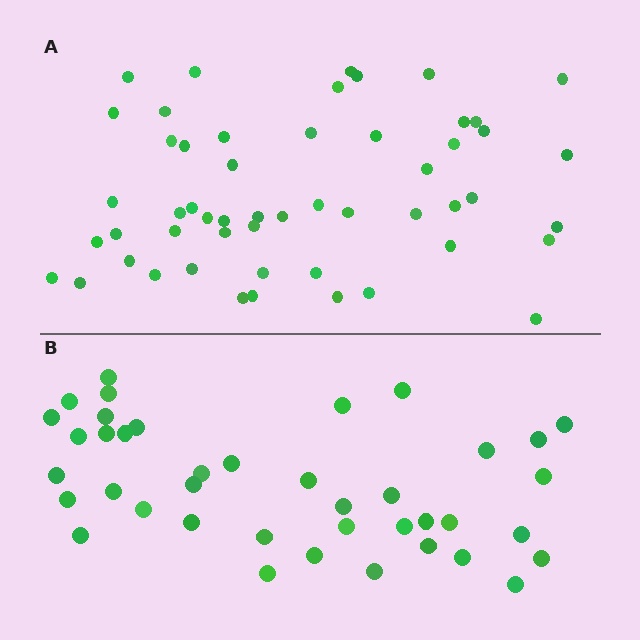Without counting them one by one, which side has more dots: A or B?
Region A (the top region) has more dots.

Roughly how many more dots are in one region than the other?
Region A has approximately 15 more dots than region B.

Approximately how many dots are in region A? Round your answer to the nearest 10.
About 50 dots. (The exact count is 53, which rounds to 50.)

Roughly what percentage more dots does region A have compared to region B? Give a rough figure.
About 30% more.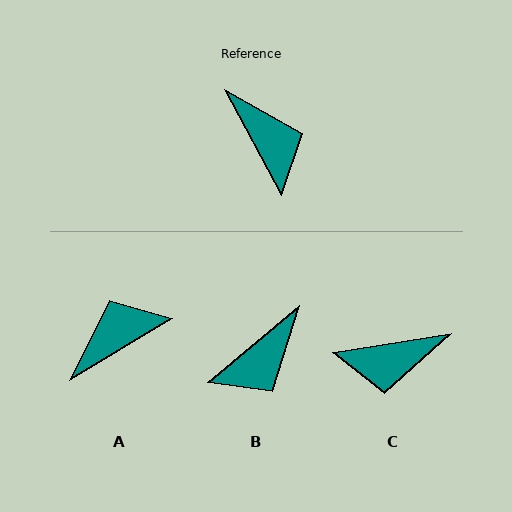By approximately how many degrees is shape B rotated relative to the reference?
Approximately 78 degrees clockwise.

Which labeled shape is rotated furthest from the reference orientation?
C, about 109 degrees away.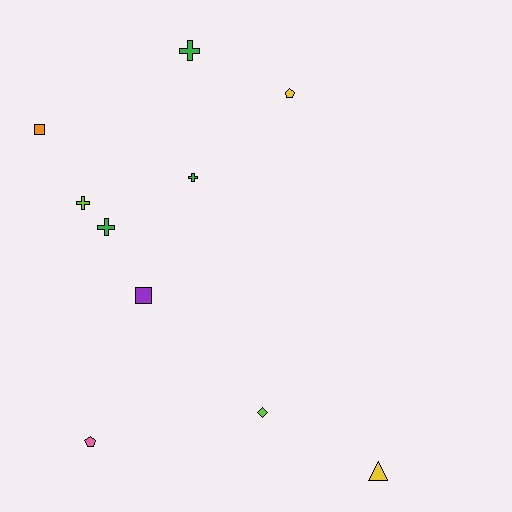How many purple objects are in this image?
There is 1 purple object.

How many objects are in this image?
There are 10 objects.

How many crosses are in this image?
There are 4 crosses.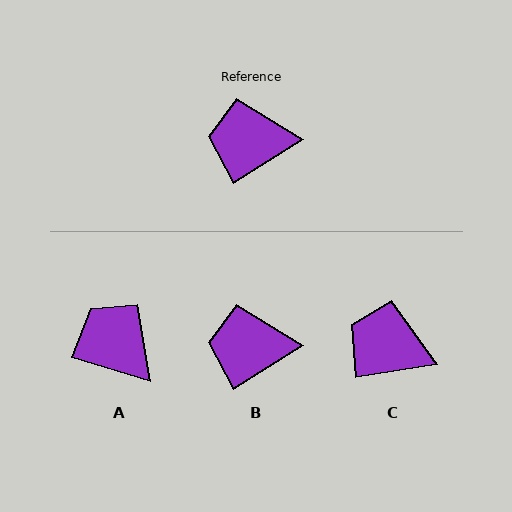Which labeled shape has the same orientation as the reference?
B.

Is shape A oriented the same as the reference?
No, it is off by about 49 degrees.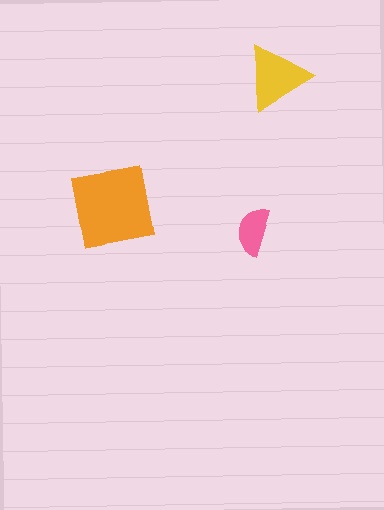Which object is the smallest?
The pink semicircle.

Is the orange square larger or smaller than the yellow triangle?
Larger.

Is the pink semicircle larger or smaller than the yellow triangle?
Smaller.